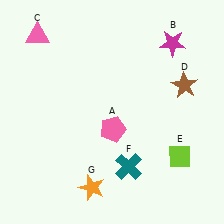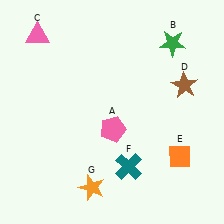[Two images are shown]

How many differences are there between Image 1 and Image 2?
There are 2 differences between the two images.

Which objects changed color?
B changed from magenta to green. E changed from lime to orange.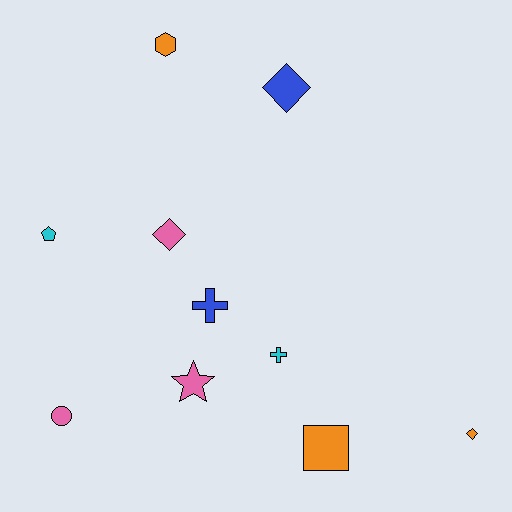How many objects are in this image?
There are 10 objects.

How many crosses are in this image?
There are 2 crosses.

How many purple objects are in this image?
There are no purple objects.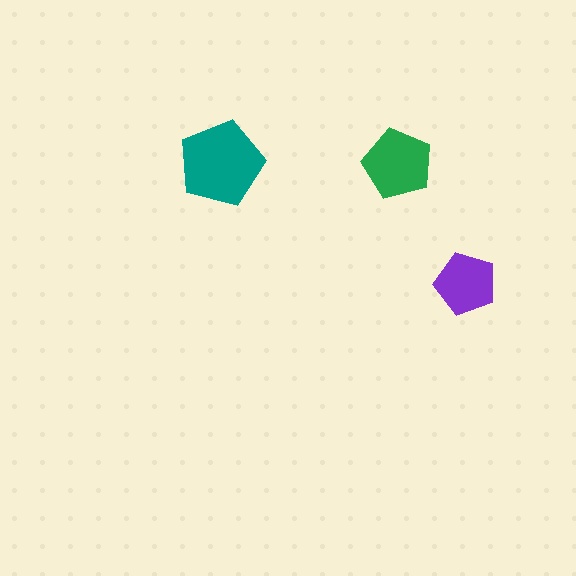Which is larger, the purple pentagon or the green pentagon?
The green one.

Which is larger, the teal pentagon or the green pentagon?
The teal one.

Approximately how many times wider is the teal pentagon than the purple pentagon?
About 1.5 times wider.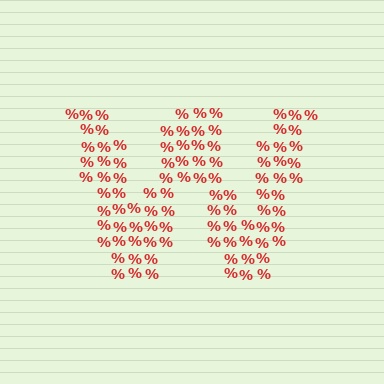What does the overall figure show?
The overall figure shows the letter W.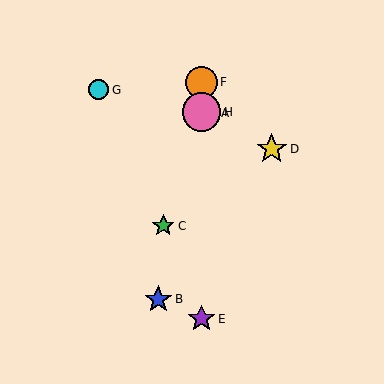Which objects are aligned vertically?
Objects A, E, F, H are aligned vertically.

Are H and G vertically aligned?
No, H is at x≈201 and G is at x≈99.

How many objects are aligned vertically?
4 objects (A, E, F, H) are aligned vertically.